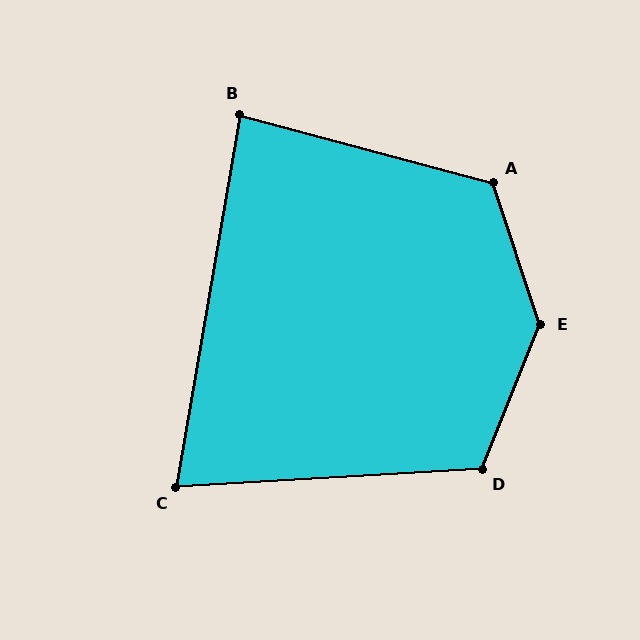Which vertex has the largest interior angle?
E, at approximately 139 degrees.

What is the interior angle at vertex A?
Approximately 124 degrees (obtuse).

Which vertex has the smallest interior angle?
C, at approximately 77 degrees.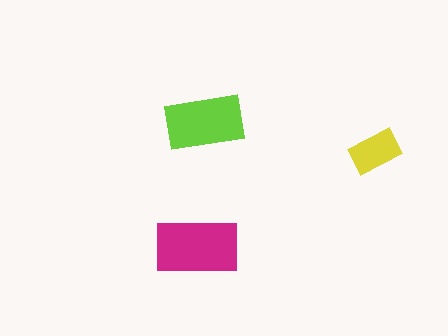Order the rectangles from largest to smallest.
the magenta one, the lime one, the yellow one.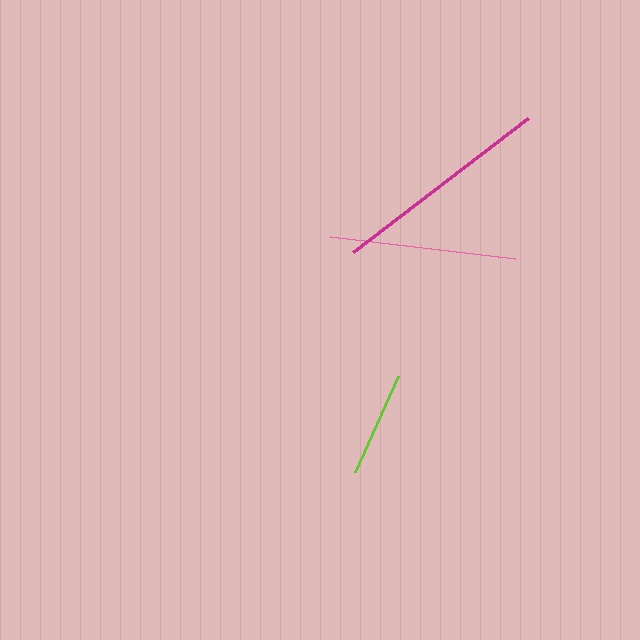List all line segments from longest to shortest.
From longest to shortest: magenta, pink, lime.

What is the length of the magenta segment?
The magenta segment is approximately 220 pixels long.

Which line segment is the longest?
The magenta line is the longest at approximately 220 pixels.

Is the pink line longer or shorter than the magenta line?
The magenta line is longer than the pink line.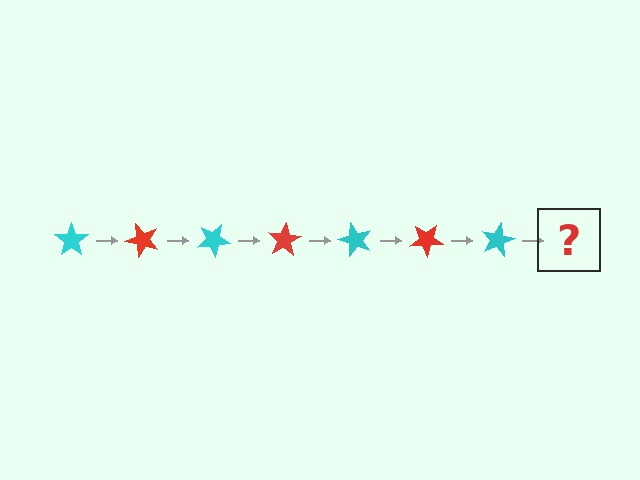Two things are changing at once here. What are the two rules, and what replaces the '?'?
The two rules are that it rotates 50 degrees each step and the color cycles through cyan and red. The '?' should be a red star, rotated 350 degrees from the start.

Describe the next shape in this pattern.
It should be a red star, rotated 350 degrees from the start.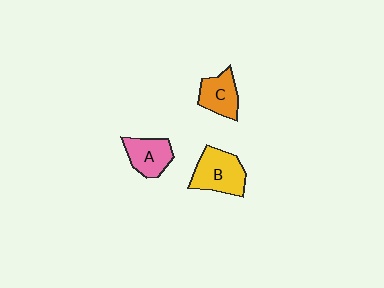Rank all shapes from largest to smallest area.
From largest to smallest: B (yellow), A (pink), C (orange).